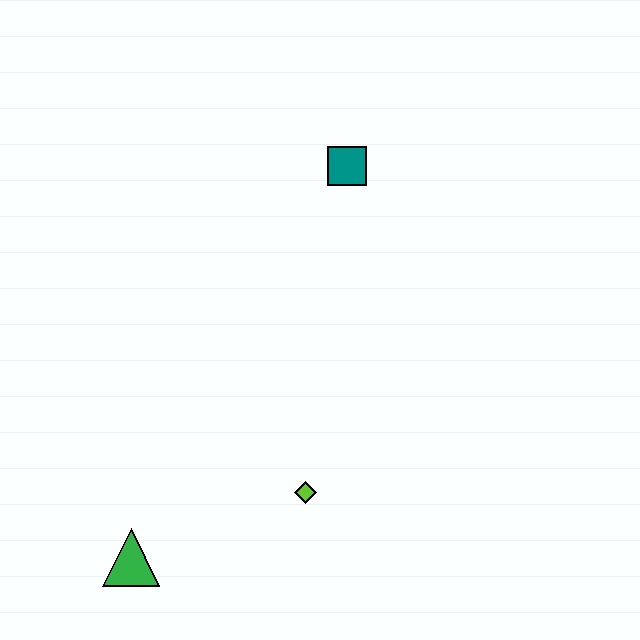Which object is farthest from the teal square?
The green triangle is farthest from the teal square.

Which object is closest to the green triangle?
The lime diamond is closest to the green triangle.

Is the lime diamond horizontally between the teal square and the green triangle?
Yes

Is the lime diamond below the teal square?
Yes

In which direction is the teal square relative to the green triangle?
The teal square is above the green triangle.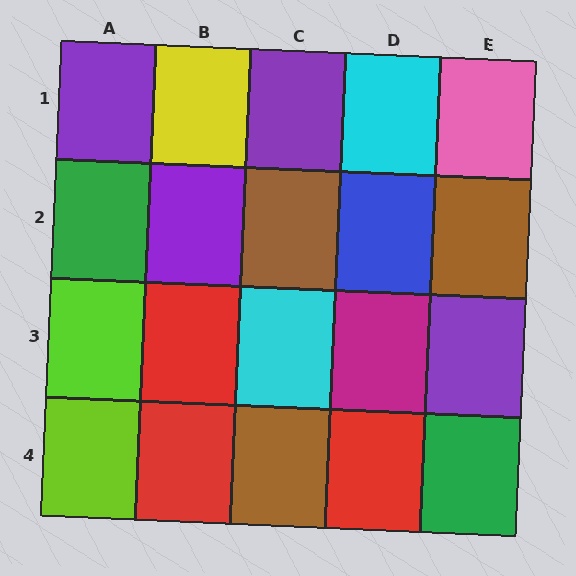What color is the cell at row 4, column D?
Red.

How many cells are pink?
1 cell is pink.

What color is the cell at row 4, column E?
Green.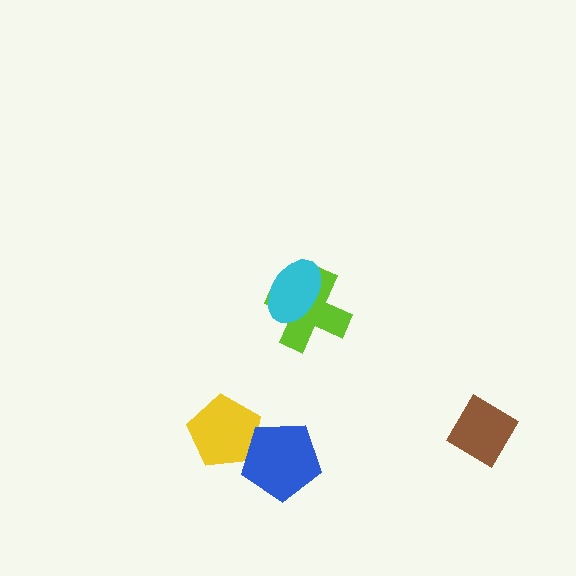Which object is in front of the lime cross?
The cyan ellipse is in front of the lime cross.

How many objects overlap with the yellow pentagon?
1 object overlaps with the yellow pentagon.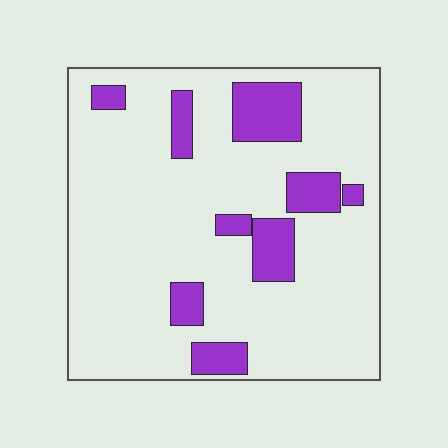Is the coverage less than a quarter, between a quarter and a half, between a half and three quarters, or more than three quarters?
Less than a quarter.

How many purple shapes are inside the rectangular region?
9.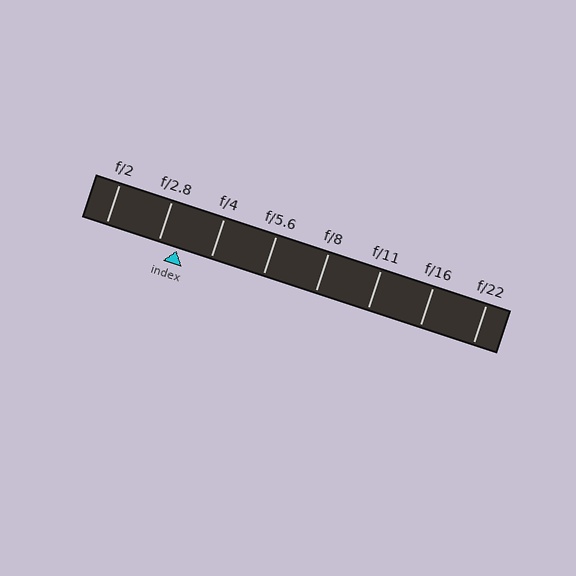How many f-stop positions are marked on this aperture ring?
There are 8 f-stop positions marked.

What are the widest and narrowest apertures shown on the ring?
The widest aperture shown is f/2 and the narrowest is f/22.